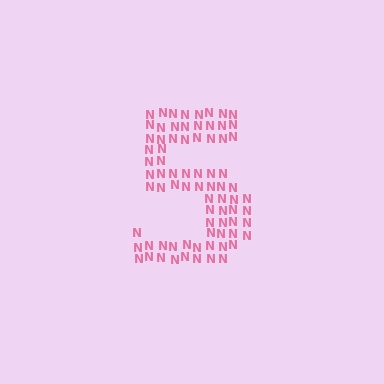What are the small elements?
The small elements are letter N's.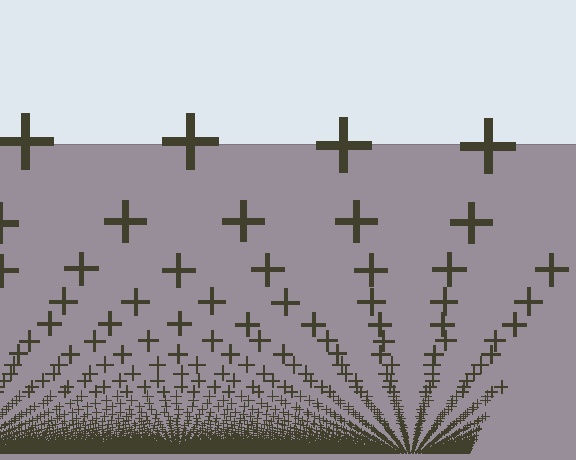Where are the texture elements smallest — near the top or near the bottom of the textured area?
Near the bottom.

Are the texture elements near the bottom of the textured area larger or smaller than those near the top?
Smaller. The gradient is inverted — elements near the bottom are smaller and denser.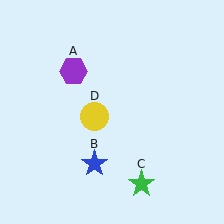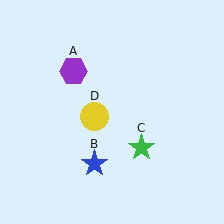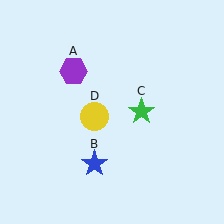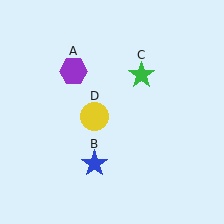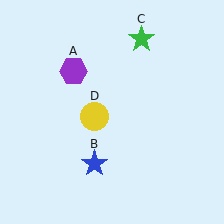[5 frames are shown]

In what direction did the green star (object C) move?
The green star (object C) moved up.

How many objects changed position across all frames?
1 object changed position: green star (object C).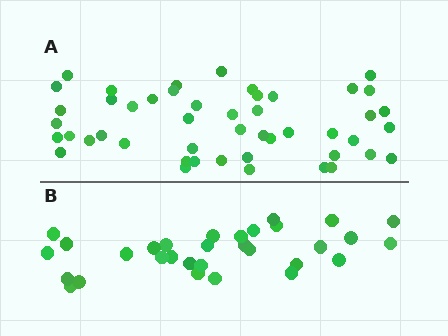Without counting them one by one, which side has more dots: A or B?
Region A (the top region) has more dots.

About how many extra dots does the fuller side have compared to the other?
Region A has approximately 15 more dots than region B.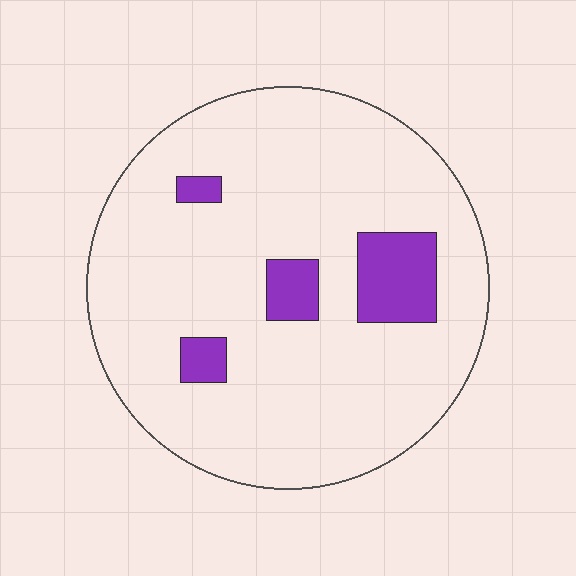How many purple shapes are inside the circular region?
4.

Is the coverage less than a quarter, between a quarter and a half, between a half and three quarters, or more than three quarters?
Less than a quarter.